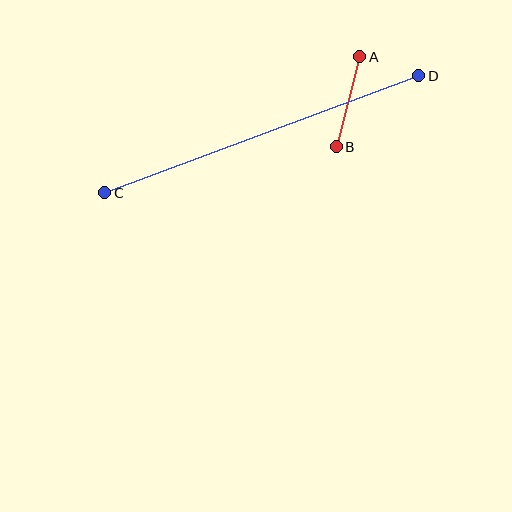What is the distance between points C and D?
The distance is approximately 335 pixels.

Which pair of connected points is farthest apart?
Points C and D are farthest apart.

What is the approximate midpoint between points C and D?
The midpoint is at approximately (262, 134) pixels.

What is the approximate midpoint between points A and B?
The midpoint is at approximately (348, 102) pixels.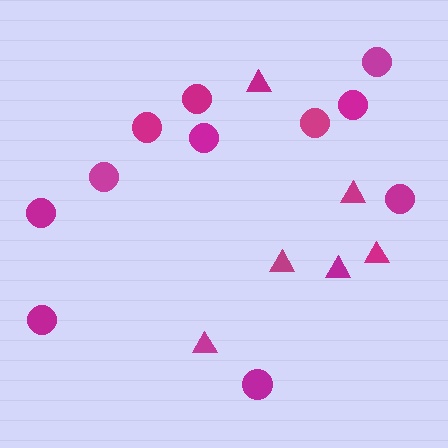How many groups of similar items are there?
There are 2 groups: one group of circles (11) and one group of triangles (6).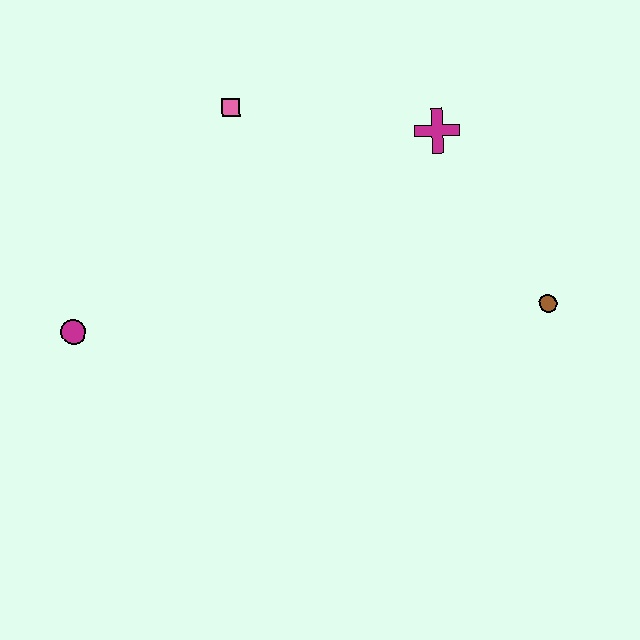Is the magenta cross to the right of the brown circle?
No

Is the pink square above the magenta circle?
Yes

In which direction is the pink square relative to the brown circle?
The pink square is to the left of the brown circle.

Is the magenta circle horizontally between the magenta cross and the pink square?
No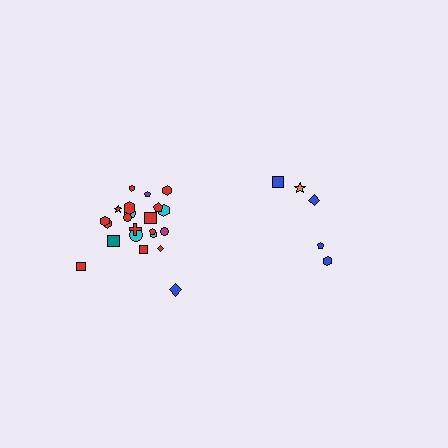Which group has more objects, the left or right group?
The left group.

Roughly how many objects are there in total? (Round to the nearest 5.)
Roughly 25 objects in total.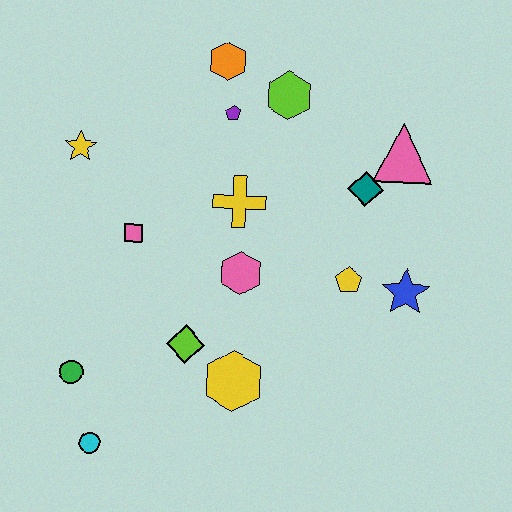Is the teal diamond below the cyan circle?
No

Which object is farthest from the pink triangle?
The cyan circle is farthest from the pink triangle.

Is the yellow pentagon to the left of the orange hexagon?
No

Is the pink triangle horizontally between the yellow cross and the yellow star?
No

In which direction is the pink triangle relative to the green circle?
The pink triangle is to the right of the green circle.